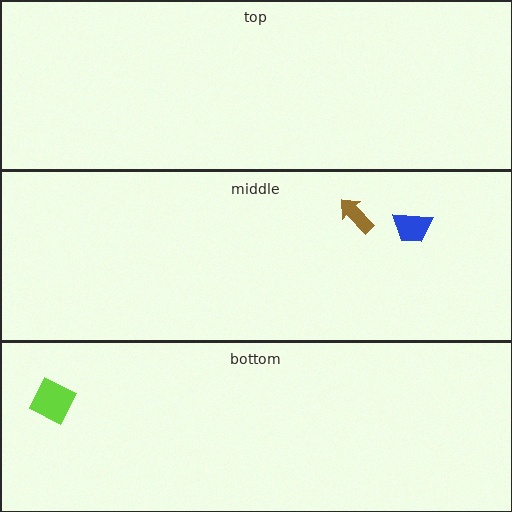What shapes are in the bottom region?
The lime square.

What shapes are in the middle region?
The brown arrow, the blue trapezoid.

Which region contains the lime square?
The bottom region.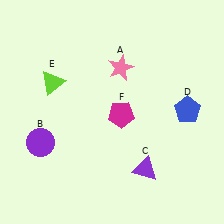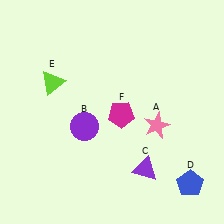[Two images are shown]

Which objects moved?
The objects that moved are: the pink star (A), the purple circle (B), the blue pentagon (D).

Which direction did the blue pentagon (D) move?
The blue pentagon (D) moved down.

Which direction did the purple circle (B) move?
The purple circle (B) moved right.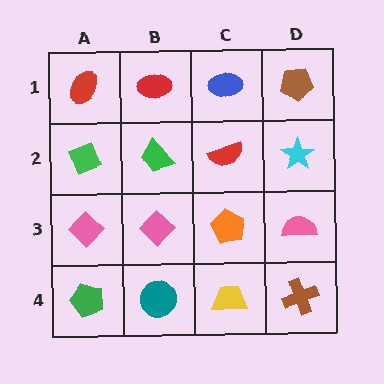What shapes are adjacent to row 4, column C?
An orange pentagon (row 3, column C), a teal circle (row 4, column B), a brown cross (row 4, column D).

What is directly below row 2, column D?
A pink semicircle.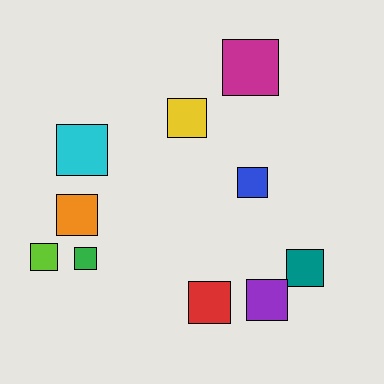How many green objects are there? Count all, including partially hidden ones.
There is 1 green object.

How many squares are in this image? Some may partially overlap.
There are 10 squares.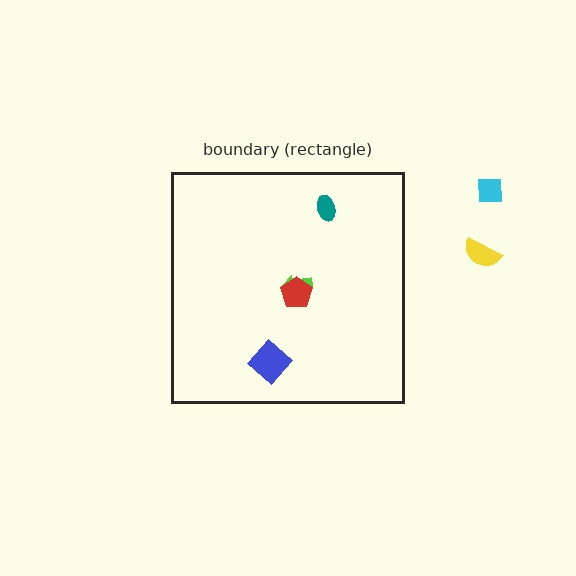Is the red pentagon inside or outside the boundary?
Inside.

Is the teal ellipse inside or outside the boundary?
Inside.